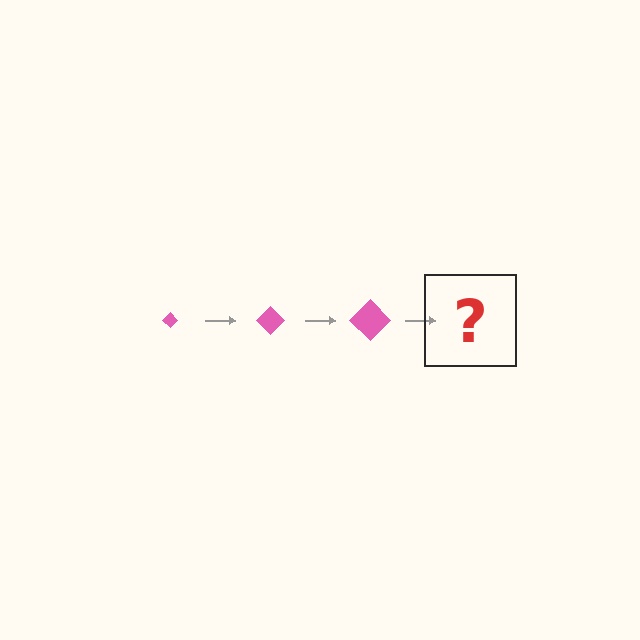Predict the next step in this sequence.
The next step is a pink diamond, larger than the previous one.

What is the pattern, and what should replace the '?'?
The pattern is that the diamond gets progressively larger each step. The '?' should be a pink diamond, larger than the previous one.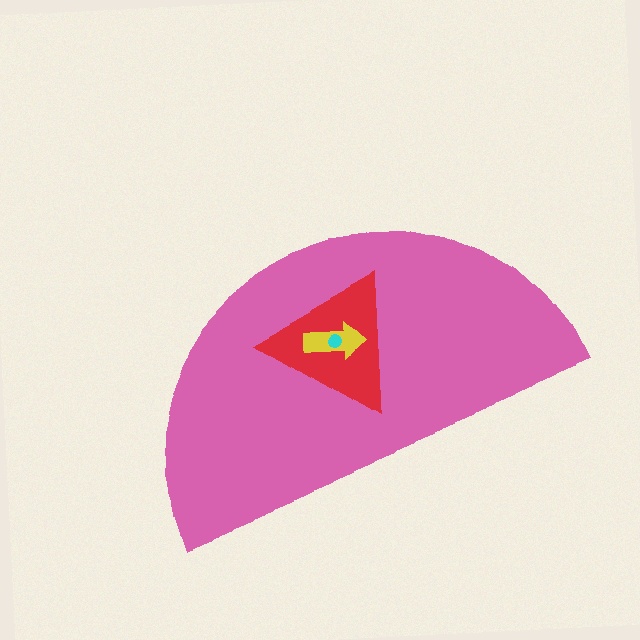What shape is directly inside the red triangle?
The yellow arrow.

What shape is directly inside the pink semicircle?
The red triangle.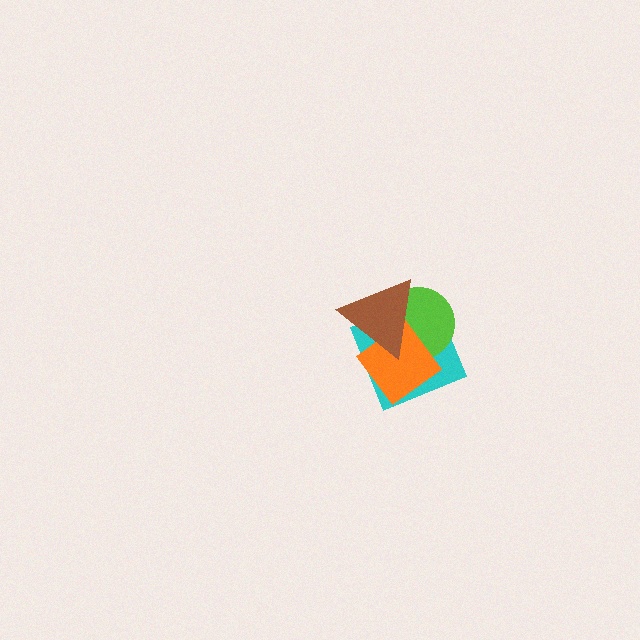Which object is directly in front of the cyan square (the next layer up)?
The lime circle is directly in front of the cyan square.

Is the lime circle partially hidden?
Yes, it is partially covered by another shape.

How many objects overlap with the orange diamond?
3 objects overlap with the orange diamond.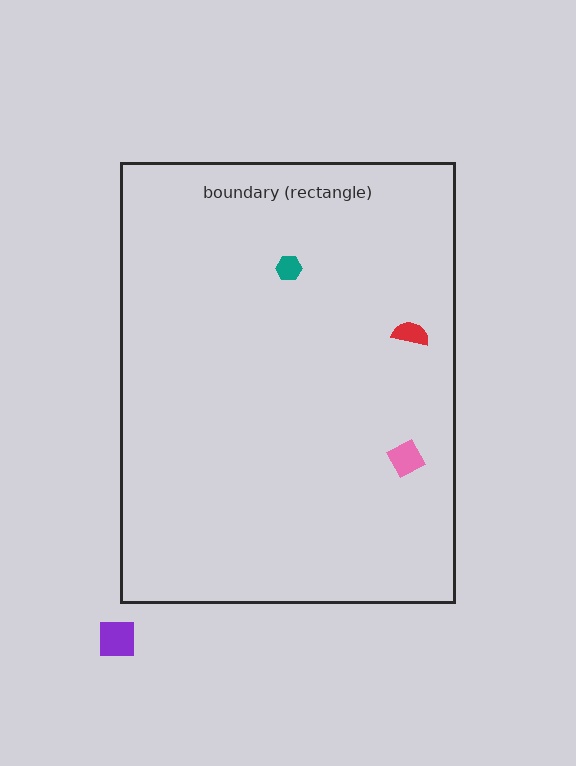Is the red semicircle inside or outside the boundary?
Inside.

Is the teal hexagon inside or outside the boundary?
Inside.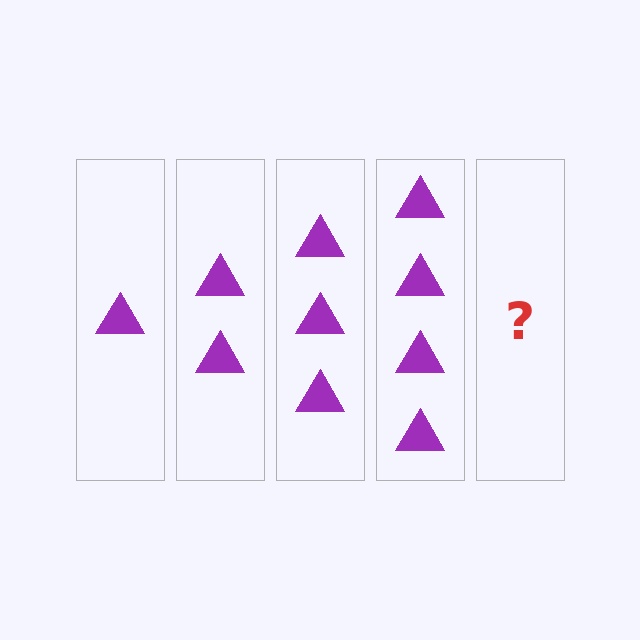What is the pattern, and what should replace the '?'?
The pattern is that each step adds one more triangle. The '?' should be 5 triangles.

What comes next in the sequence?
The next element should be 5 triangles.